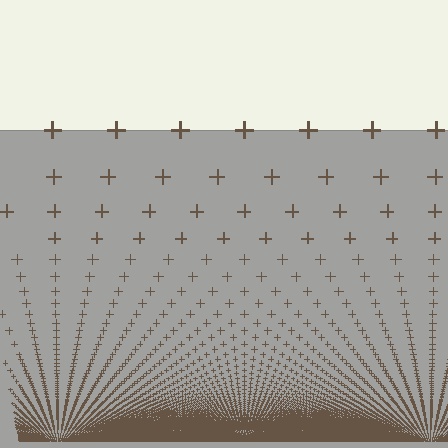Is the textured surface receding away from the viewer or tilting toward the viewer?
The surface appears to tilt toward the viewer. Texture elements get larger and sparser toward the top.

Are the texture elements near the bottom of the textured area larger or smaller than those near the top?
Smaller. The gradient is inverted — elements near the bottom are smaller and denser.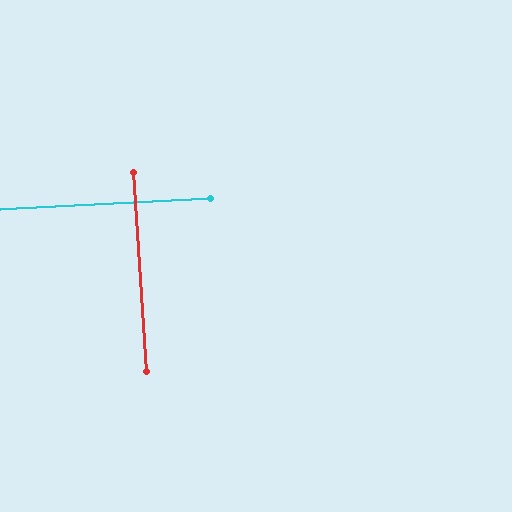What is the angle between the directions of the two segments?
Approximately 89 degrees.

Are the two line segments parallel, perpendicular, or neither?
Perpendicular — they meet at approximately 89°.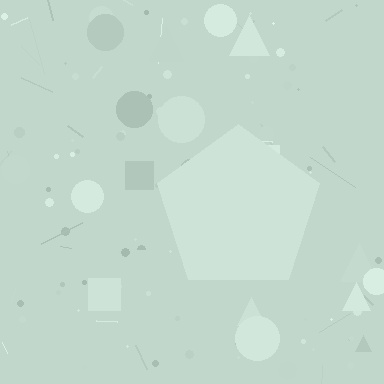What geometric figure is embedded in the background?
A pentagon is embedded in the background.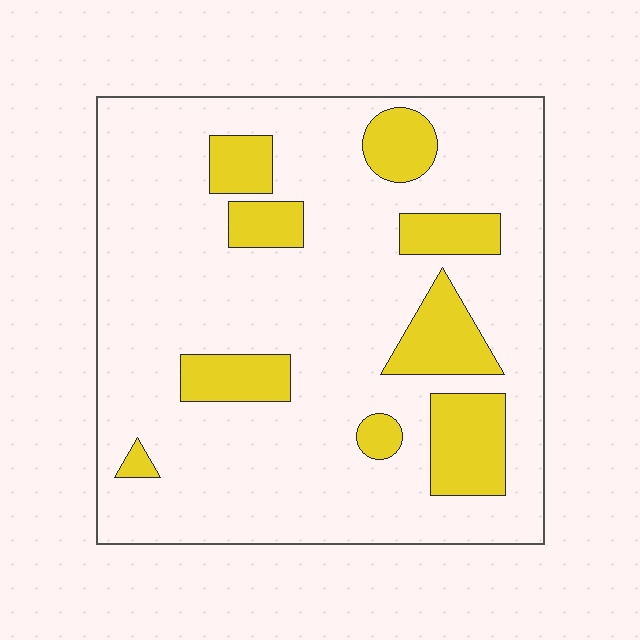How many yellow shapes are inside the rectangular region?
9.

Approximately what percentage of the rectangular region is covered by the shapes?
Approximately 20%.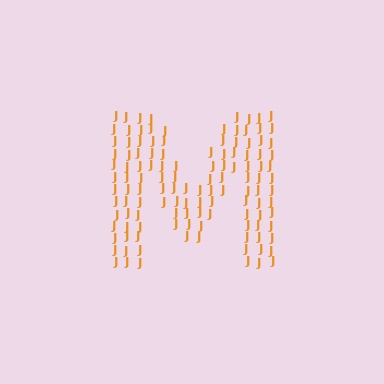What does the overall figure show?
The overall figure shows the letter M.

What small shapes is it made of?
It is made of small letter J's.